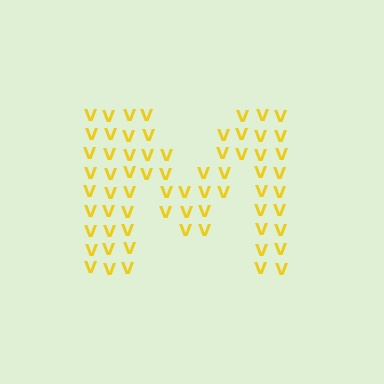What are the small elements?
The small elements are letter V's.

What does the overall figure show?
The overall figure shows the letter M.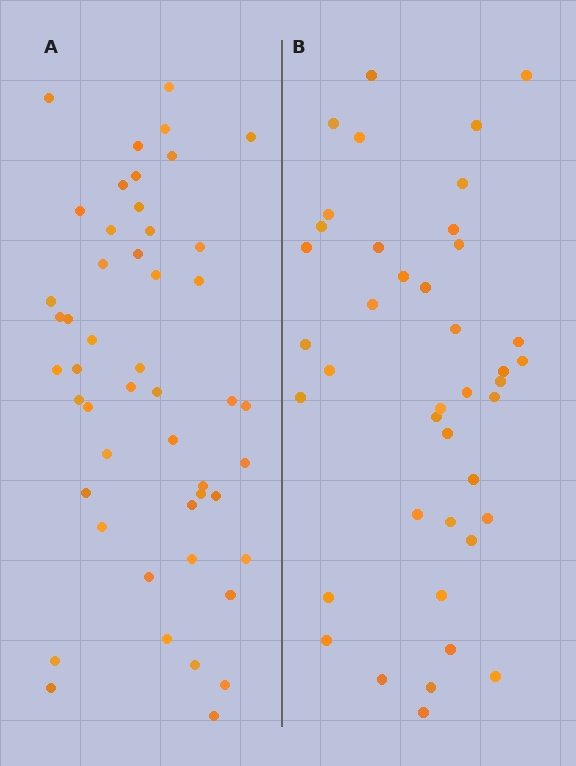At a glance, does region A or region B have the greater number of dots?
Region A (the left region) has more dots.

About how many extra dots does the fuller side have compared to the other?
Region A has roughly 8 or so more dots than region B.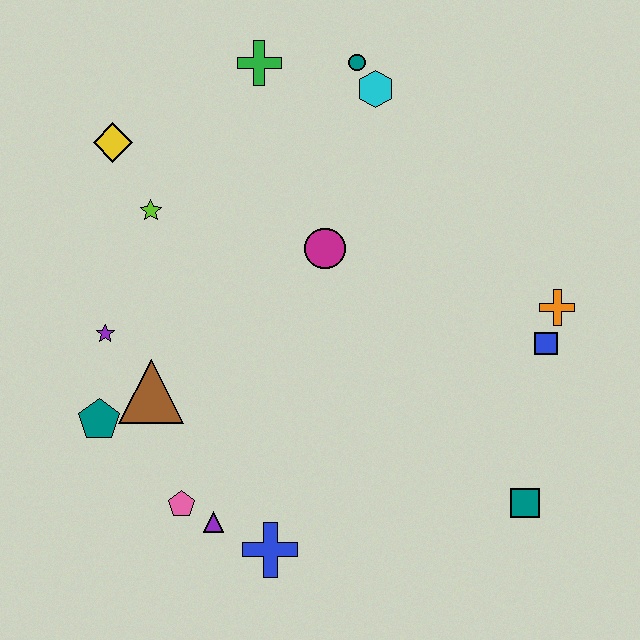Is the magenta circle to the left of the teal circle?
Yes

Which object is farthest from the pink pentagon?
The teal circle is farthest from the pink pentagon.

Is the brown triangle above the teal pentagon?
Yes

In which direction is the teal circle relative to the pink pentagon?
The teal circle is above the pink pentagon.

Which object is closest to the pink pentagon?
The purple triangle is closest to the pink pentagon.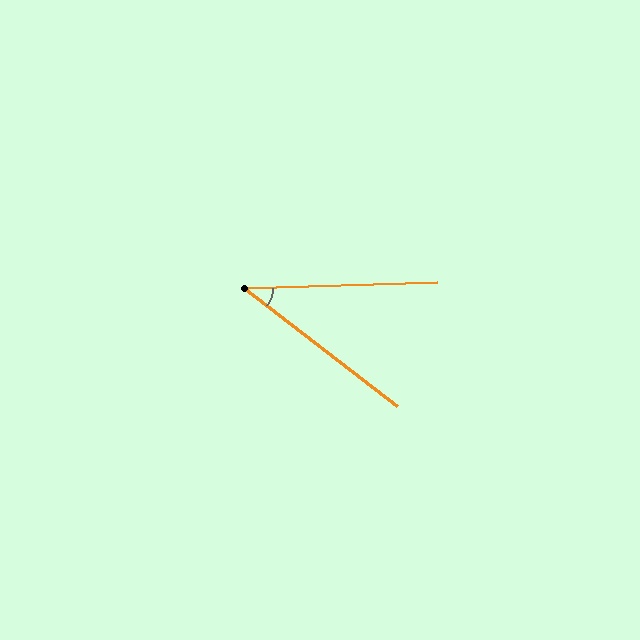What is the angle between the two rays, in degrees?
Approximately 40 degrees.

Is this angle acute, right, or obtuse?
It is acute.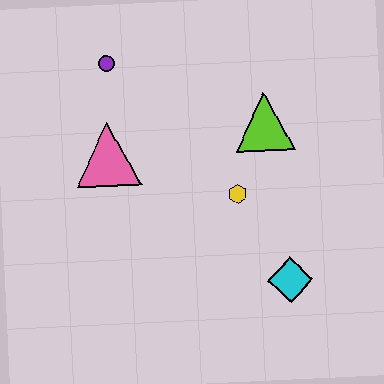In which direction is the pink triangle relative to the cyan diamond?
The pink triangle is to the left of the cyan diamond.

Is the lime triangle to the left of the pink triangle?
No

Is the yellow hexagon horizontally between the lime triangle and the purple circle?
Yes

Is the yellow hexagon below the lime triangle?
Yes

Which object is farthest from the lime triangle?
The purple circle is farthest from the lime triangle.